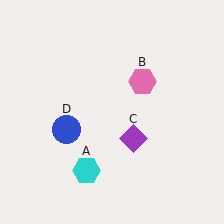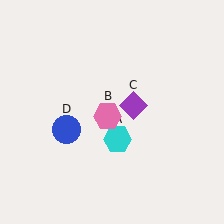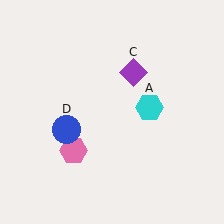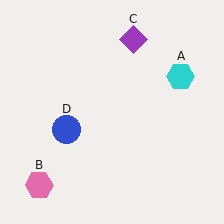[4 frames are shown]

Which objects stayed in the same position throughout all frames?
Blue circle (object D) remained stationary.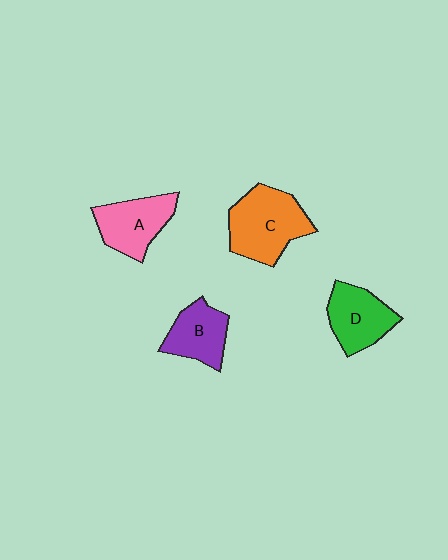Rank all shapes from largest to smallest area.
From largest to smallest: C (orange), A (pink), D (green), B (purple).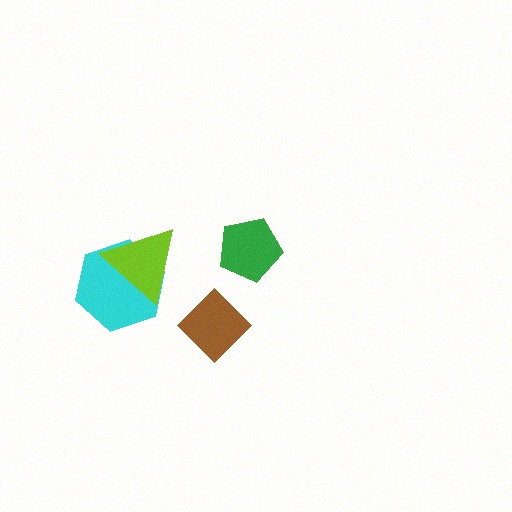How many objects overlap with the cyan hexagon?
1 object overlaps with the cyan hexagon.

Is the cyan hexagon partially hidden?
Yes, it is partially covered by another shape.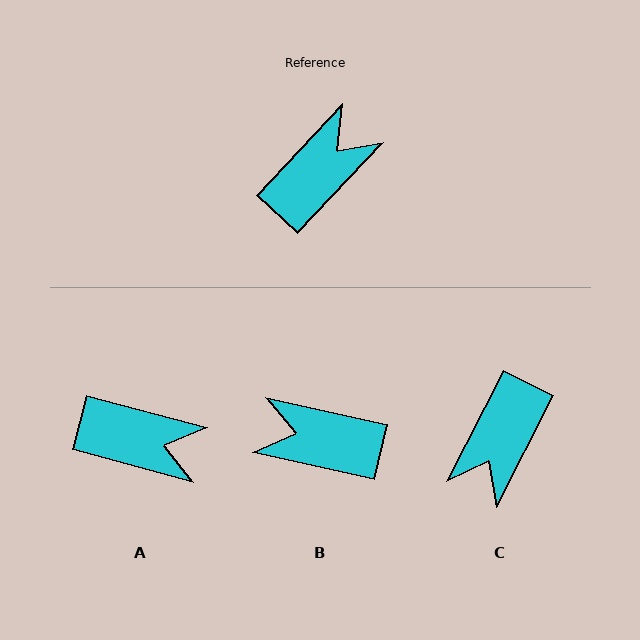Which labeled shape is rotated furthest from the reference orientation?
C, about 164 degrees away.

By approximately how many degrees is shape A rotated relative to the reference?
Approximately 62 degrees clockwise.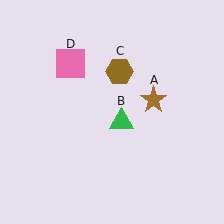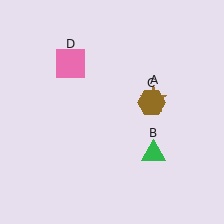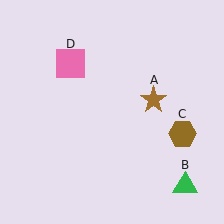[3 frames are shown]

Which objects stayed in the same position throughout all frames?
Brown star (object A) and pink square (object D) remained stationary.